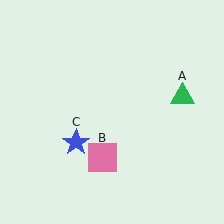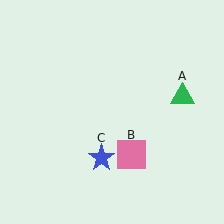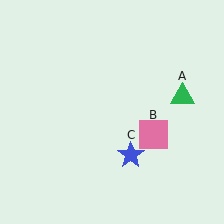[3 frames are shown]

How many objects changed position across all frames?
2 objects changed position: pink square (object B), blue star (object C).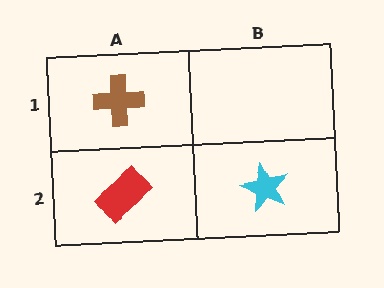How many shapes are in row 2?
2 shapes.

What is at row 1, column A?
A brown cross.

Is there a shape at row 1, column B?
No, that cell is empty.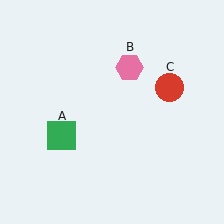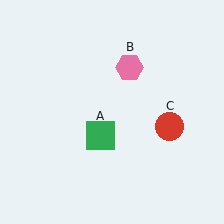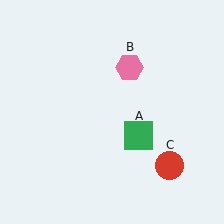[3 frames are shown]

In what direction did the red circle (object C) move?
The red circle (object C) moved down.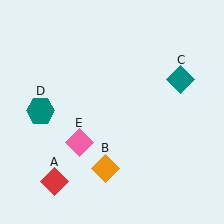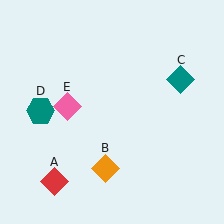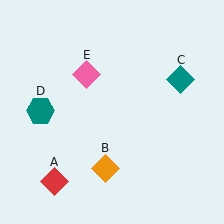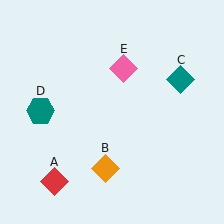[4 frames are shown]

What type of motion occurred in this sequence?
The pink diamond (object E) rotated clockwise around the center of the scene.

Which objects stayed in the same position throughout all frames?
Red diamond (object A) and orange diamond (object B) and teal diamond (object C) and teal hexagon (object D) remained stationary.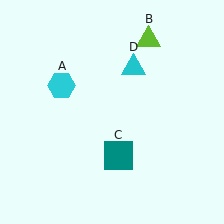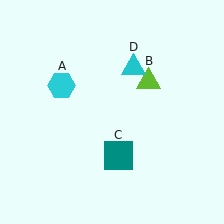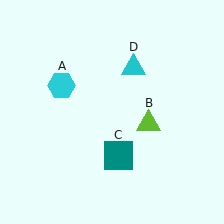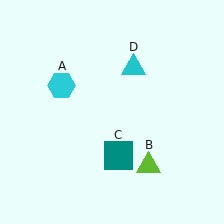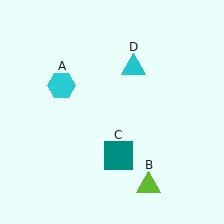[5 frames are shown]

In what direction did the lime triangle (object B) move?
The lime triangle (object B) moved down.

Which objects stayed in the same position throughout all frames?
Cyan hexagon (object A) and teal square (object C) and cyan triangle (object D) remained stationary.